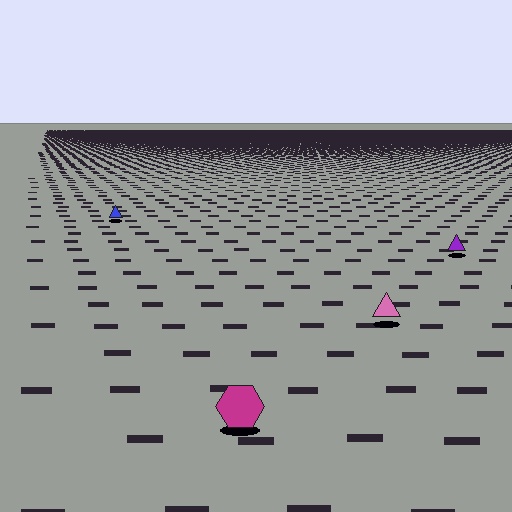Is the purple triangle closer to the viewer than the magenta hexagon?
No. The magenta hexagon is closer — you can tell from the texture gradient: the ground texture is coarser near it.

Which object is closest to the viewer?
The magenta hexagon is closest. The texture marks near it are larger and more spread out.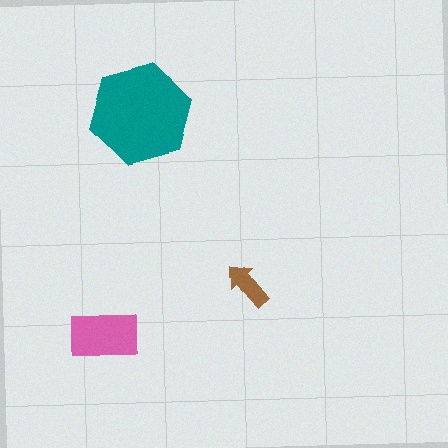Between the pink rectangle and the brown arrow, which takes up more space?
The pink rectangle.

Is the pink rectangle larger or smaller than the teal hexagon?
Smaller.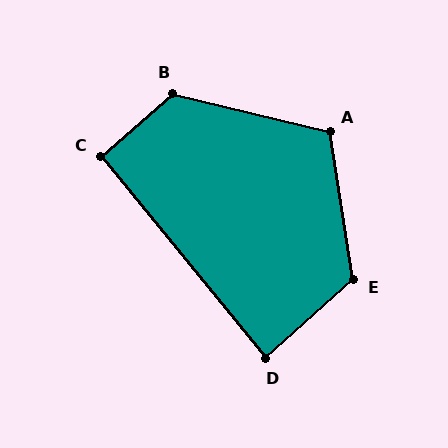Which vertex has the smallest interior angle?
D, at approximately 87 degrees.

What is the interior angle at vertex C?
Approximately 92 degrees (approximately right).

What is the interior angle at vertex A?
Approximately 113 degrees (obtuse).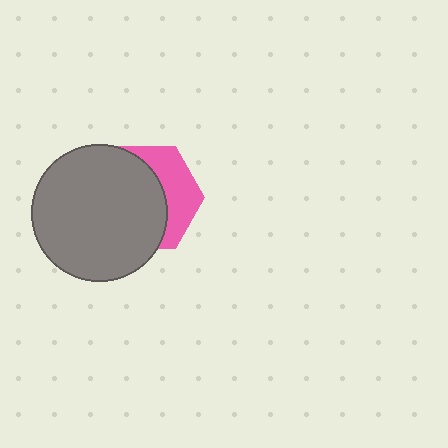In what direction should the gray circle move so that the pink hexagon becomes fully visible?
The gray circle should move left. That is the shortest direction to clear the overlap and leave the pink hexagon fully visible.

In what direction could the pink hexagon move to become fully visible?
The pink hexagon could move right. That would shift it out from behind the gray circle entirely.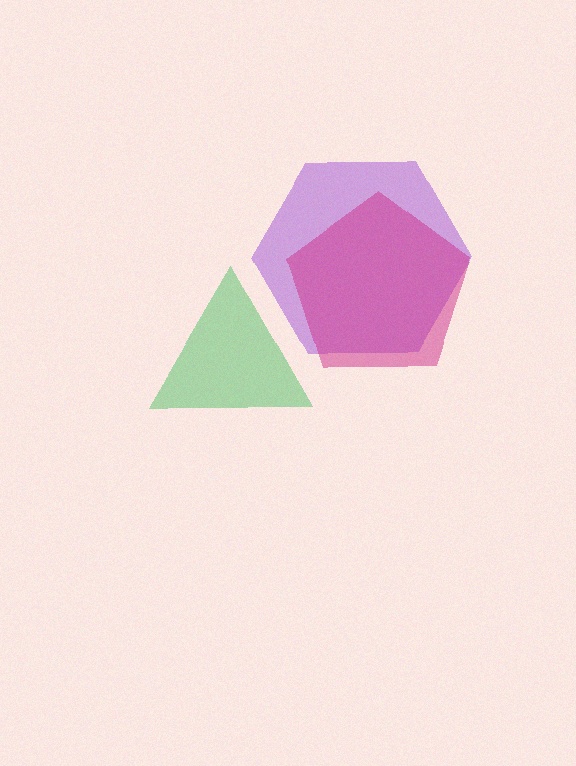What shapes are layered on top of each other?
The layered shapes are: a purple hexagon, a magenta pentagon, a green triangle.